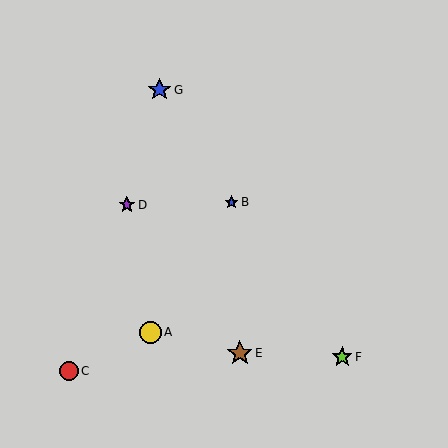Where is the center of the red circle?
The center of the red circle is at (69, 371).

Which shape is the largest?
The brown star (labeled E) is the largest.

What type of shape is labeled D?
Shape D is a purple star.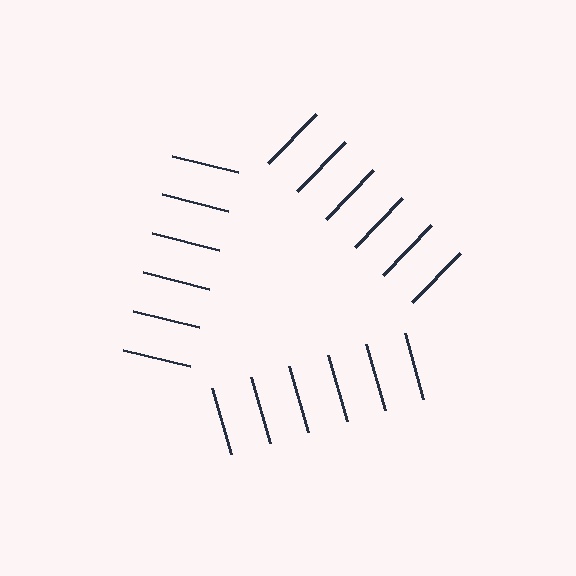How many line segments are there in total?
18 — 6 along each of the 3 edges.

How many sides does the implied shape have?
3 sides — the line-ends trace a triangle.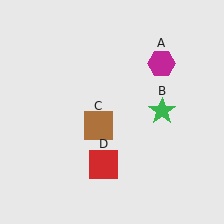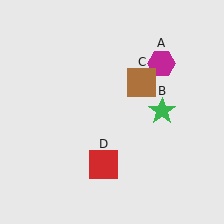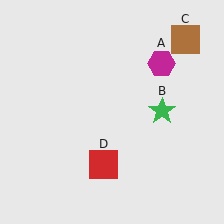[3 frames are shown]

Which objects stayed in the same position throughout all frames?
Magenta hexagon (object A) and green star (object B) and red square (object D) remained stationary.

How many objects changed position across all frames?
1 object changed position: brown square (object C).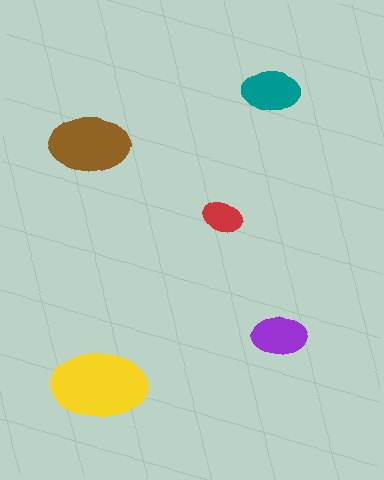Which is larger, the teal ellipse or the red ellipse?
The teal one.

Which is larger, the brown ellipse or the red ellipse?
The brown one.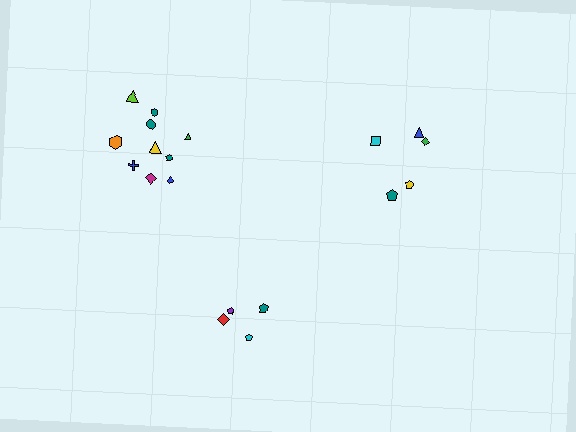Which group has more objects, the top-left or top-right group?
The top-left group.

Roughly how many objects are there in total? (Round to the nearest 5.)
Roughly 20 objects in total.